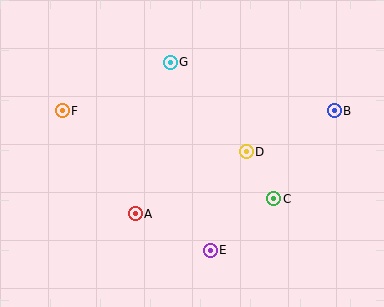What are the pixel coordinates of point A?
Point A is at (135, 214).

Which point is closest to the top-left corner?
Point F is closest to the top-left corner.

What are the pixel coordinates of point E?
Point E is at (210, 250).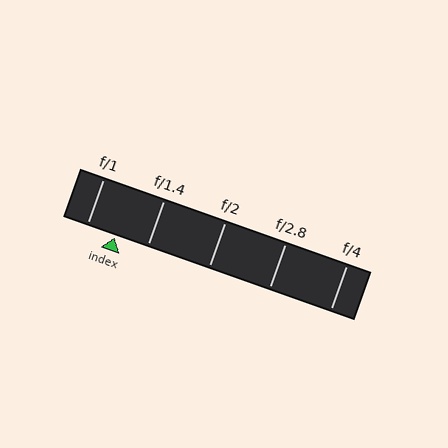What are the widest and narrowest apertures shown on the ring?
The widest aperture shown is f/1 and the narrowest is f/4.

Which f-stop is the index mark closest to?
The index mark is closest to f/1.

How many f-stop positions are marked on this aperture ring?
There are 5 f-stop positions marked.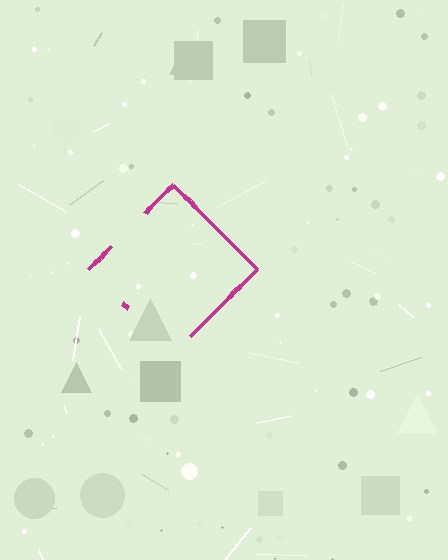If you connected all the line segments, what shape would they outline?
They would outline a diamond.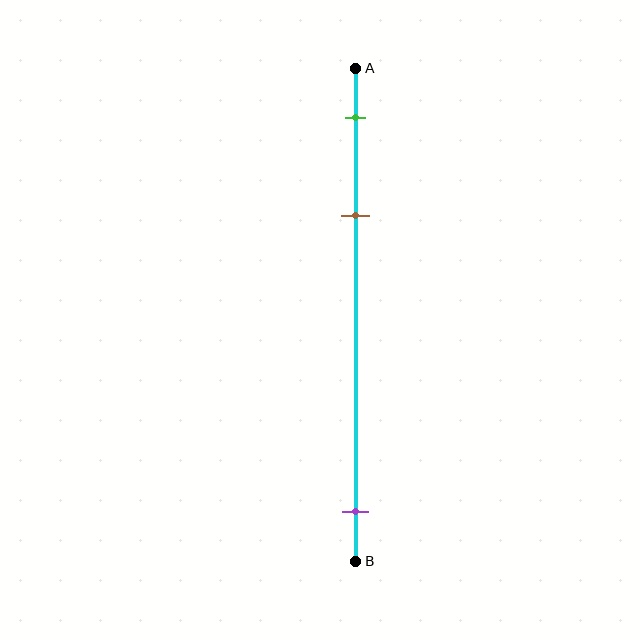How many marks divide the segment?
There are 3 marks dividing the segment.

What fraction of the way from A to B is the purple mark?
The purple mark is approximately 90% (0.9) of the way from A to B.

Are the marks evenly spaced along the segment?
No, the marks are not evenly spaced.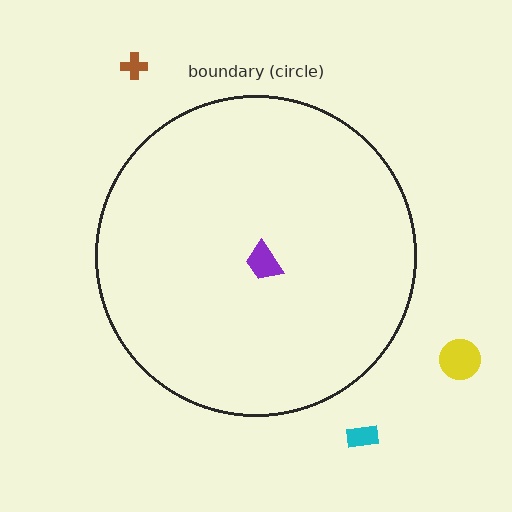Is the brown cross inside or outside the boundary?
Outside.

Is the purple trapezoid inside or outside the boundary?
Inside.